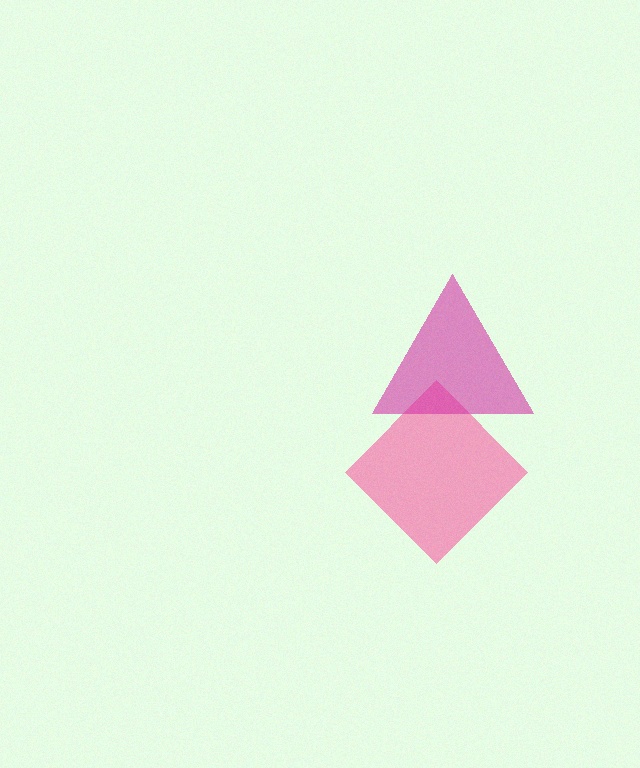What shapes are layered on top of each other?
The layered shapes are: a pink diamond, a magenta triangle.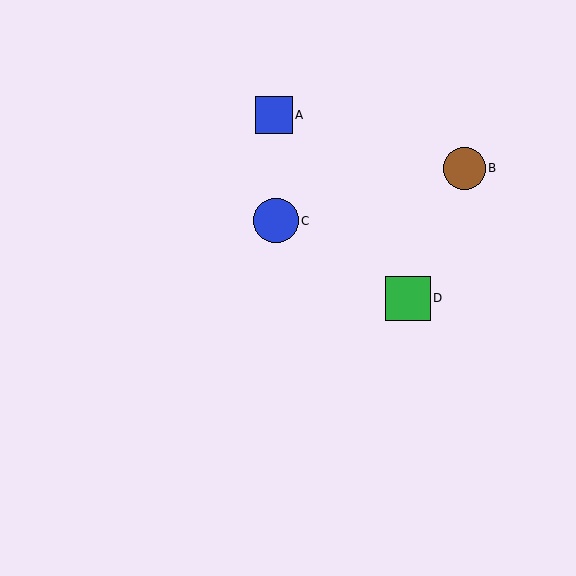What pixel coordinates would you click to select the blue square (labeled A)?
Click at (274, 115) to select the blue square A.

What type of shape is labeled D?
Shape D is a green square.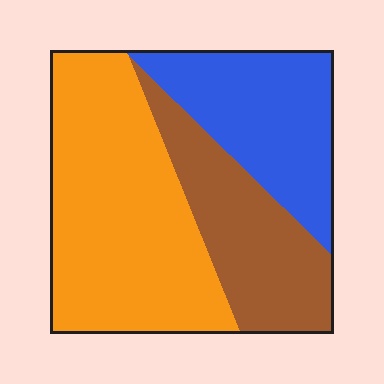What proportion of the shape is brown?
Brown takes up about one quarter (1/4) of the shape.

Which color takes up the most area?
Orange, at roughly 45%.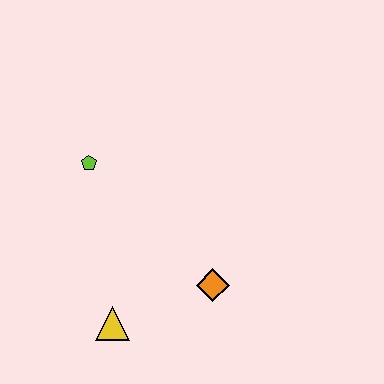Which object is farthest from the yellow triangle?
The lime pentagon is farthest from the yellow triangle.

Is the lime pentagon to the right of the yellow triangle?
No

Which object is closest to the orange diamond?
The yellow triangle is closest to the orange diamond.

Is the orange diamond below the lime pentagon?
Yes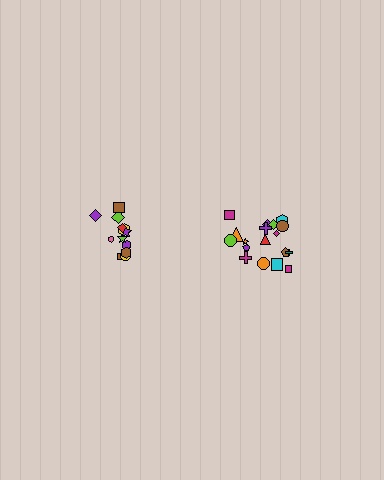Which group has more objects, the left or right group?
The right group.